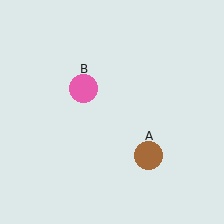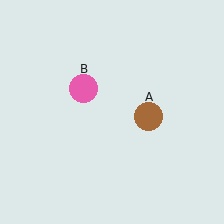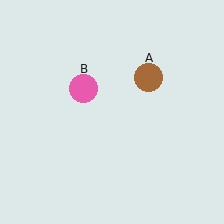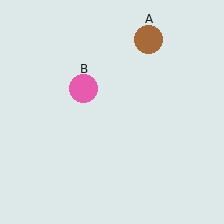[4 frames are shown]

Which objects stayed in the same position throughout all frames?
Pink circle (object B) remained stationary.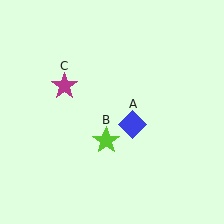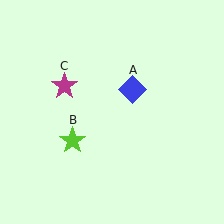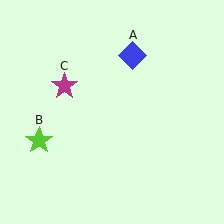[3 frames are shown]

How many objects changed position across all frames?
2 objects changed position: blue diamond (object A), lime star (object B).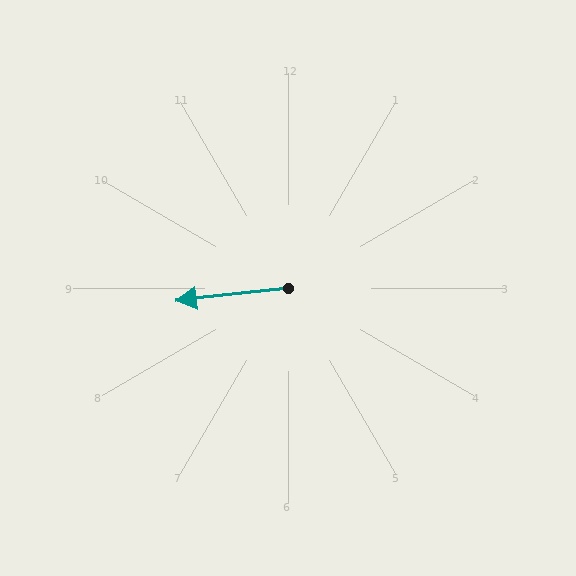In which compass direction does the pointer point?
West.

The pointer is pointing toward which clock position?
Roughly 9 o'clock.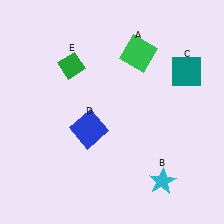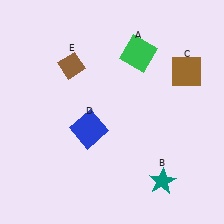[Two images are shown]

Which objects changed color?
B changed from cyan to teal. C changed from teal to brown. E changed from green to brown.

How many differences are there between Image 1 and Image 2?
There are 3 differences between the two images.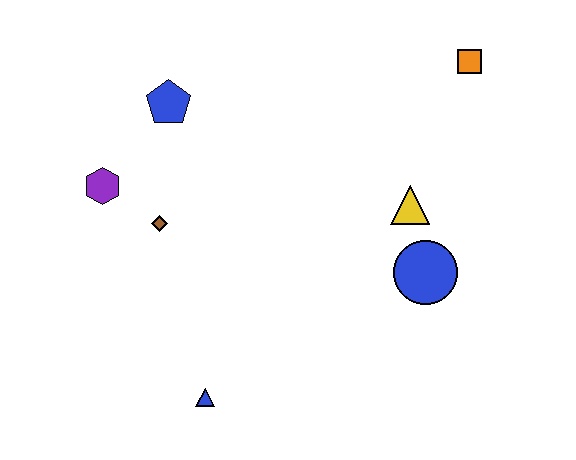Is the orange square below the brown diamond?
No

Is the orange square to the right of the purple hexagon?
Yes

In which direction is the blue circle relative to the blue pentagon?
The blue circle is to the right of the blue pentagon.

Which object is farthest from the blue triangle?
The orange square is farthest from the blue triangle.